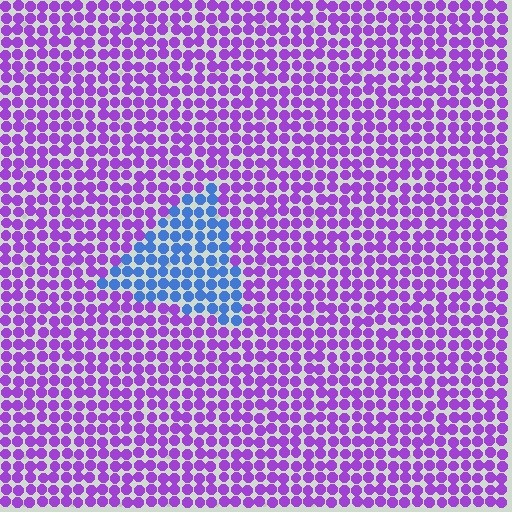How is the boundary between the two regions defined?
The boundary is defined purely by a slight shift in hue (about 62 degrees). Spacing, size, and orientation are identical on both sides.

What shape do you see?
I see a triangle.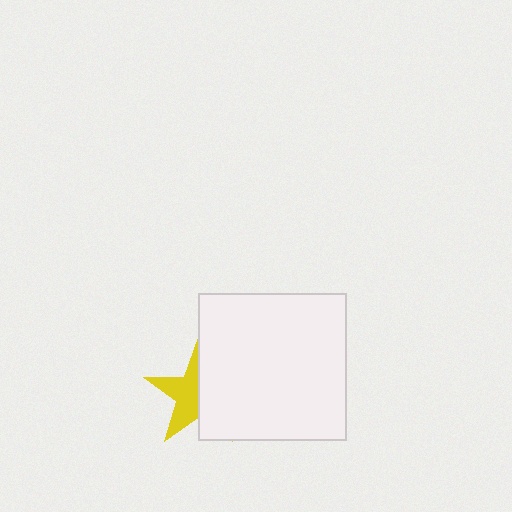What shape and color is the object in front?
The object in front is a white square.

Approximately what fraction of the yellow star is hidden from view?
Roughly 52% of the yellow star is hidden behind the white square.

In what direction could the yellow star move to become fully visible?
The yellow star could move left. That would shift it out from behind the white square entirely.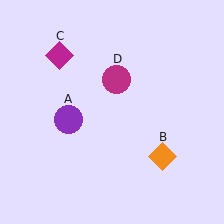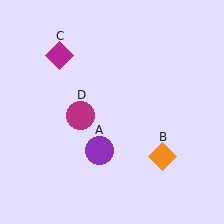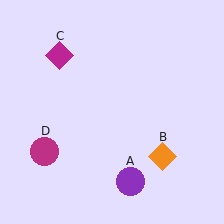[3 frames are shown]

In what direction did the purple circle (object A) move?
The purple circle (object A) moved down and to the right.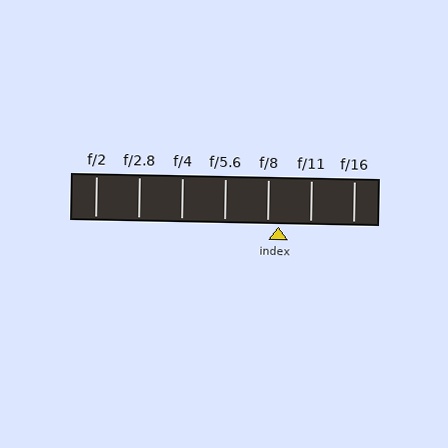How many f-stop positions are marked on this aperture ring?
There are 7 f-stop positions marked.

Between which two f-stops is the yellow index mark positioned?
The index mark is between f/8 and f/11.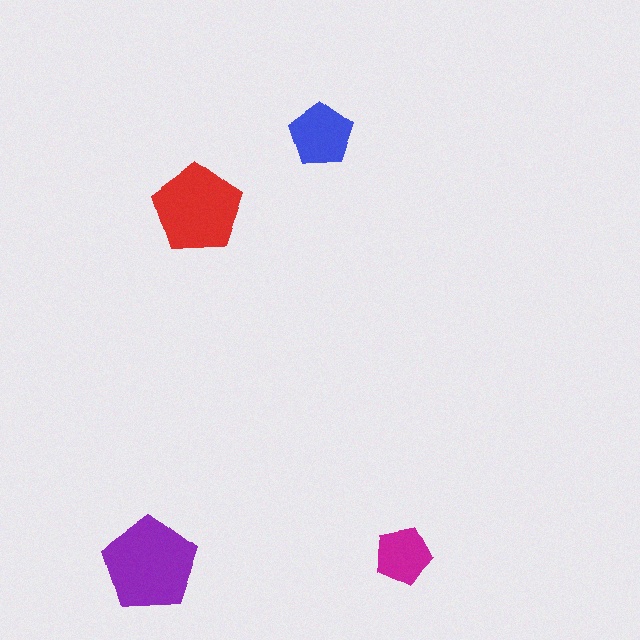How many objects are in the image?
There are 4 objects in the image.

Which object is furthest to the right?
The magenta pentagon is rightmost.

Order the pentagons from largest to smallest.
the purple one, the red one, the blue one, the magenta one.